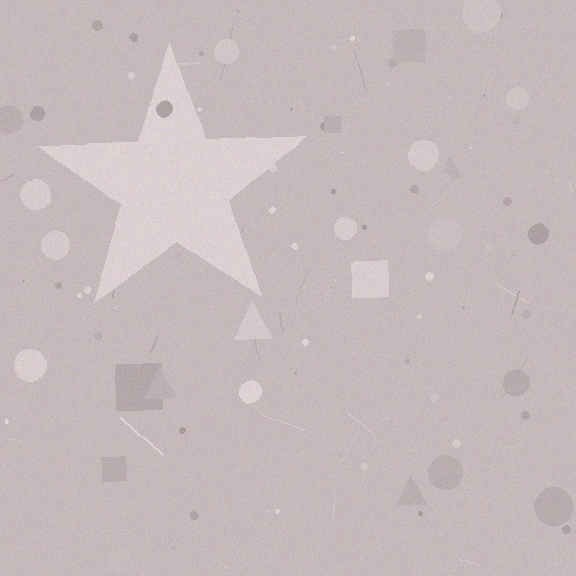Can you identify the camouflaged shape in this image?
The camouflaged shape is a star.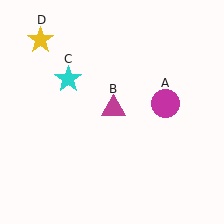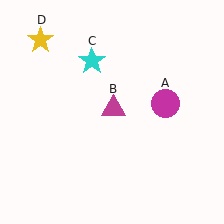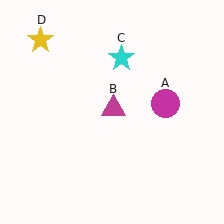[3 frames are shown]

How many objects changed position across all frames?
1 object changed position: cyan star (object C).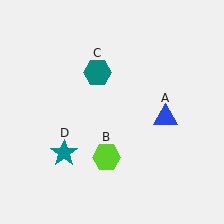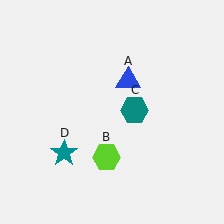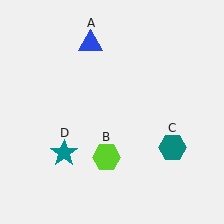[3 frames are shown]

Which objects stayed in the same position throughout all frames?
Lime hexagon (object B) and teal star (object D) remained stationary.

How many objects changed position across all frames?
2 objects changed position: blue triangle (object A), teal hexagon (object C).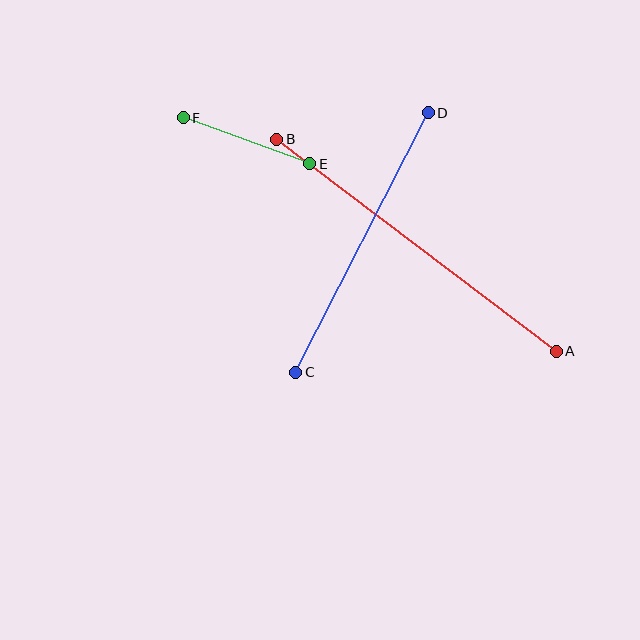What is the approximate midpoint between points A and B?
The midpoint is at approximately (416, 245) pixels.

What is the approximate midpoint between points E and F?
The midpoint is at approximately (247, 141) pixels.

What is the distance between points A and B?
The distance is approximately 351 pixels.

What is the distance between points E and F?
The distance is approximately 135 pixels.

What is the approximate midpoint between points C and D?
The midpoint is at approximately (362, 243) pixels.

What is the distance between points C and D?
The distance is approximately 292 pixels.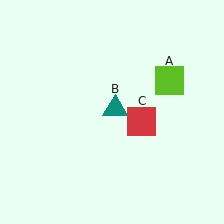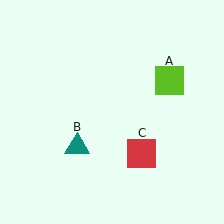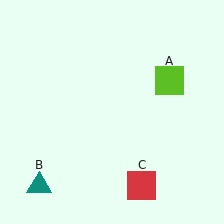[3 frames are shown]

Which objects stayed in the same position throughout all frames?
Lime square (object A) remained stationary.